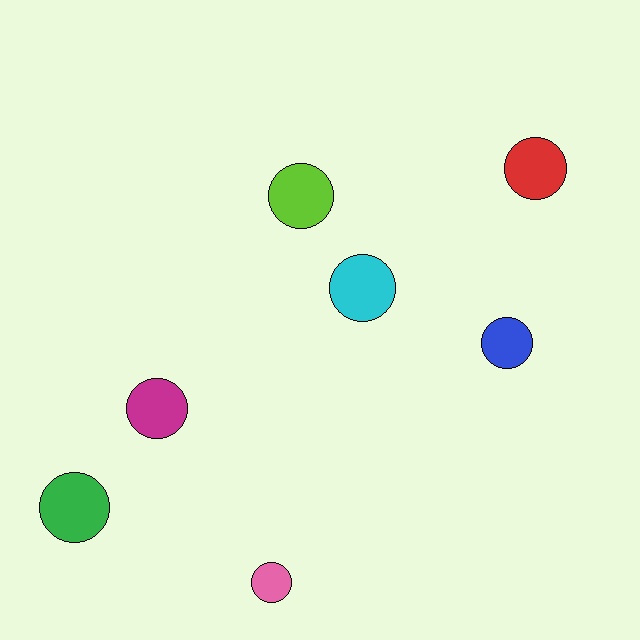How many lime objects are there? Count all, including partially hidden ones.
There is 1 lime object.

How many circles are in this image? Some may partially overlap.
There are 7 circles.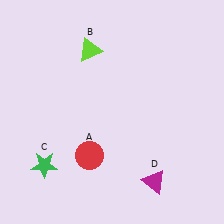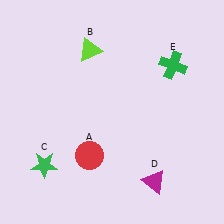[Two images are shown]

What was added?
A green cross (E) was added in Image 2.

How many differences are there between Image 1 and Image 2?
There is 1 difference between the two images.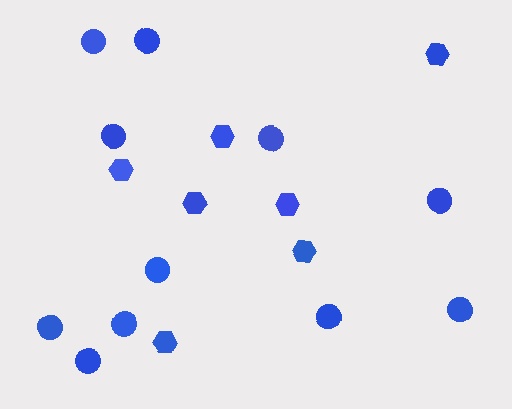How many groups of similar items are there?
There are 2 groups: one group of circles (11) and one group of hexagons (7).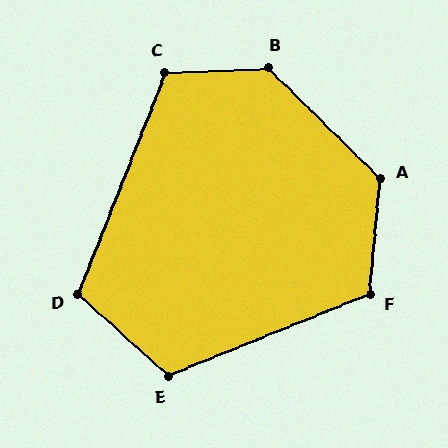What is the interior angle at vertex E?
Approximately 116 degrees (obtuse).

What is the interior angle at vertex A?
Approximately 130 degrees (obtuse).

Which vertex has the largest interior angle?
B, at approximately 132 degrees.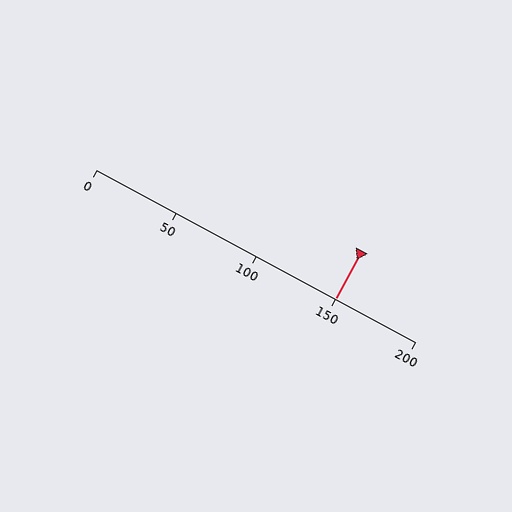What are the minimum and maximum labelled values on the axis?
The axis runs from 0 to 200.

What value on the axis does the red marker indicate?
The marker indicates approximately 150.